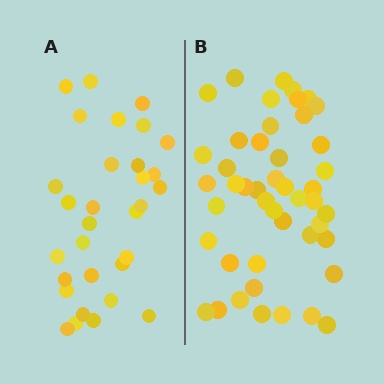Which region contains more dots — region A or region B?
Region B (the right region) has more dots.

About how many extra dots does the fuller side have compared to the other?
Region B has approximately 15 more dots than region A.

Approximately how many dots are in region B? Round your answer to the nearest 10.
About 50 dots. (The exact count is 46, which rounds to 50.)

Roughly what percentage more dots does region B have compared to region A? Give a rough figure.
About 50% more.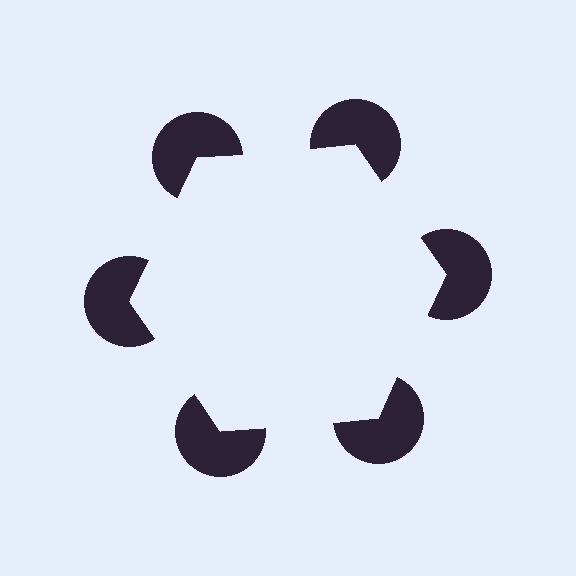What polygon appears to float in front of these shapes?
An illusory hexagon — its edges are inferred from the aligned wedge cuts in the pac-man discs, not physically drawn.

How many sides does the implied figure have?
6 sides.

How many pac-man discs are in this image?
There are 6 — one at each vertex of the illusory hexagon.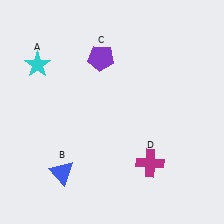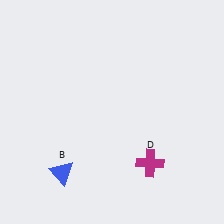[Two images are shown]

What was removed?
The cyan star (A), the purple pentagon (C) were removed in Image 2.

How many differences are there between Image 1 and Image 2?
There are 2 differences between the two images.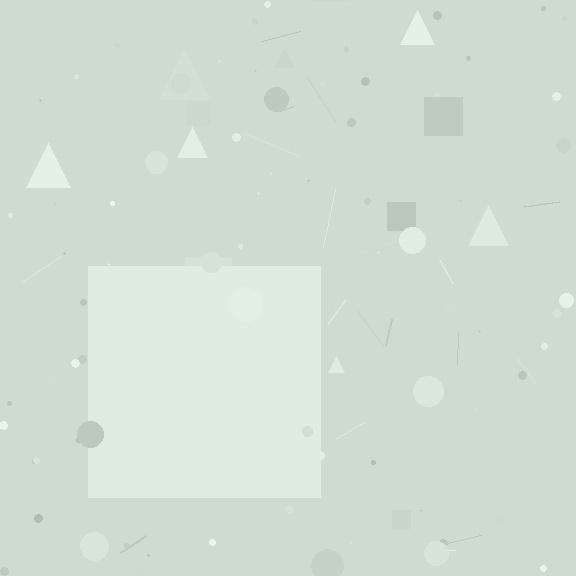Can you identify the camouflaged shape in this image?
The camouflaged shape is a square.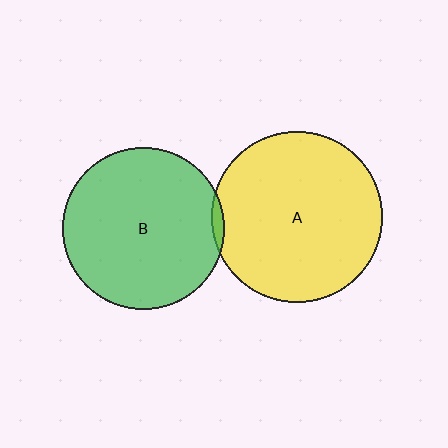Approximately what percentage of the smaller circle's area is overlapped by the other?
Approximately 5%.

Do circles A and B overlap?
Yes.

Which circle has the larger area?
Circle A (yellow).